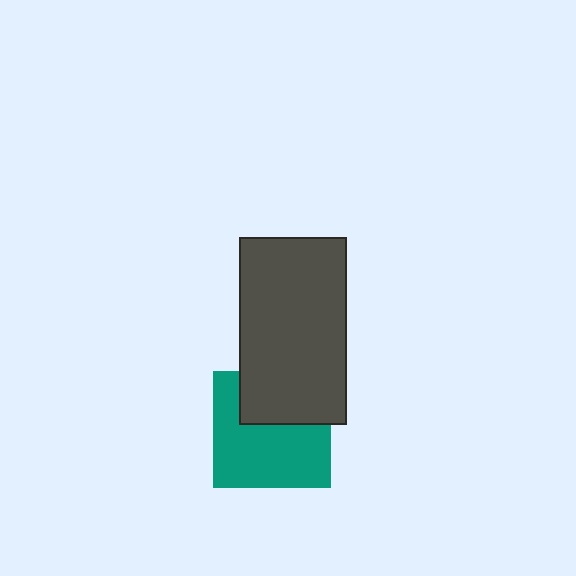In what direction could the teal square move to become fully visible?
The teal square could move down. That would shift it out from behind the dark gray rectangle entirely.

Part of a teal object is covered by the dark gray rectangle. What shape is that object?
It is a square.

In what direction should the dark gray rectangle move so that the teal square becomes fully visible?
The dark gray rectangle should move up. That is the shortest direction to clear the overlap and leave the teal square fully visible.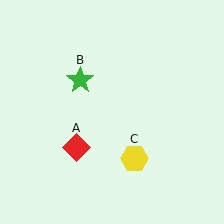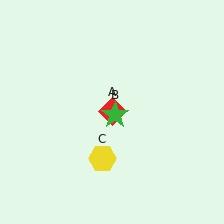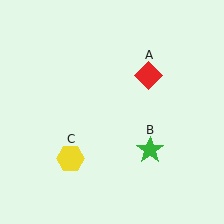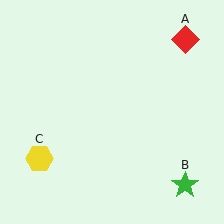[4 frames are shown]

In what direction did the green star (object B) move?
The green star (object B) moved down and to the right.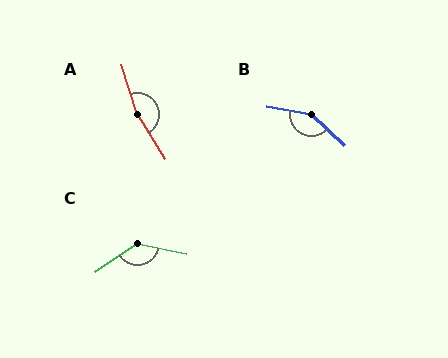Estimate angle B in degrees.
Approximately 147 degrees.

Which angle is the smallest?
C, at approximately 134 degrees.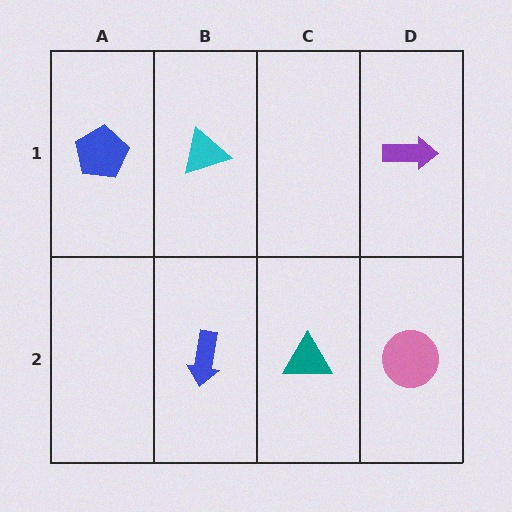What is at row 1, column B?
A cyan triangle.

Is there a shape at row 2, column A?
No, that cell is empty.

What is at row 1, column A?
A blue pentagon.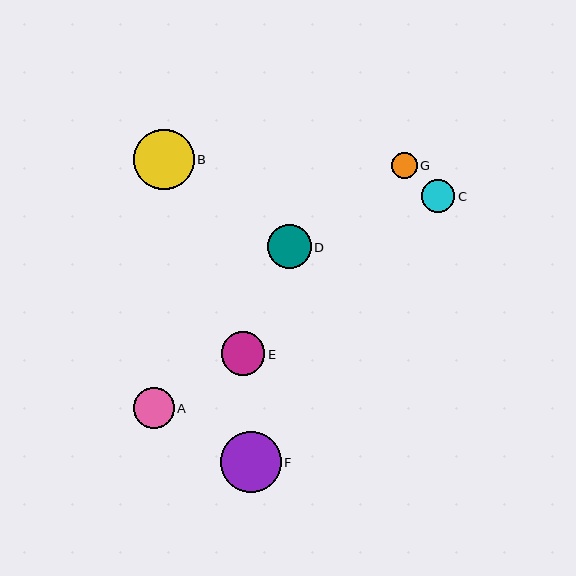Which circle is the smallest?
Circle G is the smallest with a size of approximately 26 pixels.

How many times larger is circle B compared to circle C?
Circle B is approximately 1.8 times the size of circle C.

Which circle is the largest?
Circle F is the largest with a size of approximately 61 pixels.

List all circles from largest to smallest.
From largest to smallest: F, B, D, E, A, C, G.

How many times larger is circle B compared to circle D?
Circle B is approximately 1.4 times the size of circle D.